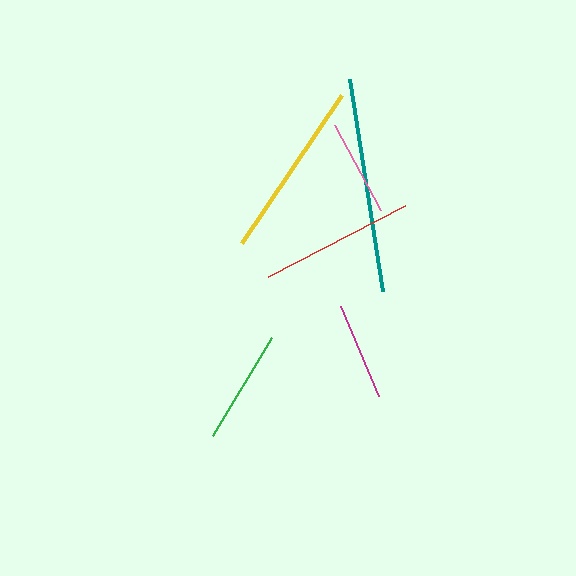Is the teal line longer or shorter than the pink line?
The teal line is longer than the pink line.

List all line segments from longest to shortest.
From longest to shortest: teal, yellow, red, green, magenta, pink.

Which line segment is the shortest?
The pink line is the shortest at approximately 97 pixels.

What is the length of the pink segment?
The pink segment is approximately 97 pixels long.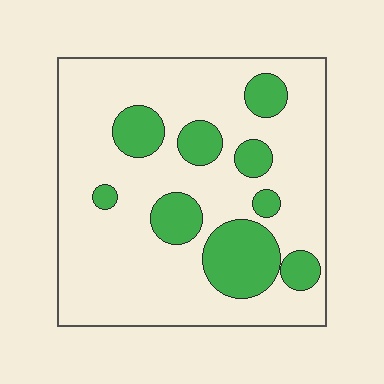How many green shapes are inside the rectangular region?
9.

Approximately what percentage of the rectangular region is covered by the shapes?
Approximately 20%.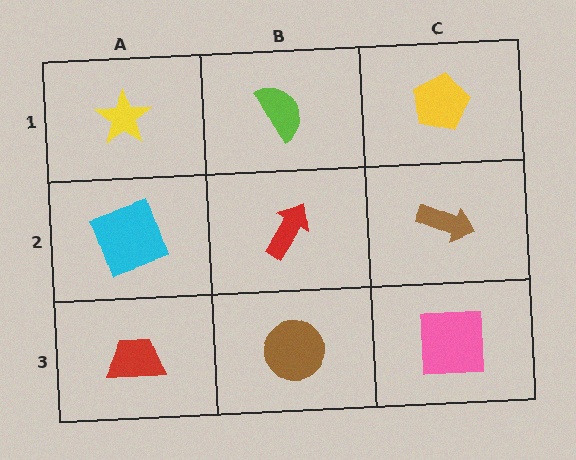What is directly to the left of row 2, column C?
A red arrow.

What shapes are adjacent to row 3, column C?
A brown arrow (row 2, column C), a brown circle (row 3, column B).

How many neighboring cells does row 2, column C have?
3.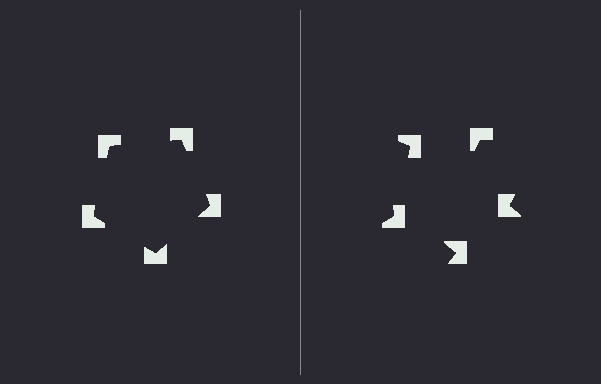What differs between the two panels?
The notched squares are positioned identically on both sides; only the wedge orientations differ. On the left they align to a pentagon; on the right they are misaligned.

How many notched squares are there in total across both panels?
10 — 5 on each side.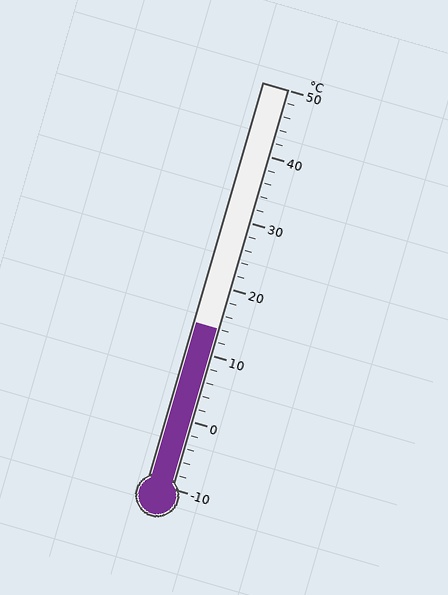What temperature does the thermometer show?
The thermometer shows approximately 14°C.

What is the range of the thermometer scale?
The thermometer scale ranges from -10°C to 50°C.